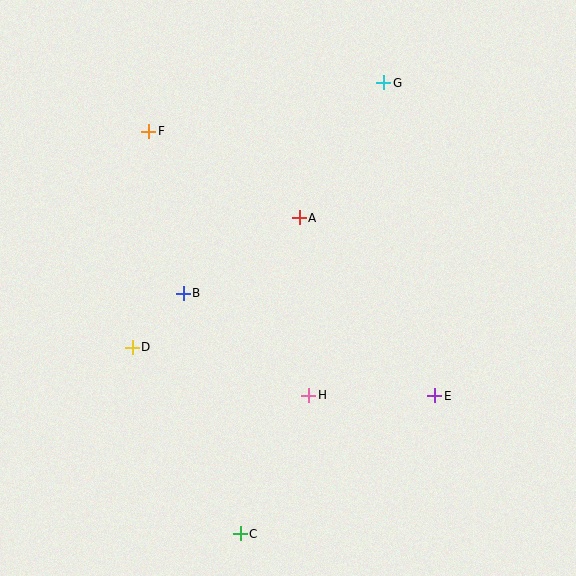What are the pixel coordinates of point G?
Point G is at (384, 83).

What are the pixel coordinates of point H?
Point H is at (309, 395).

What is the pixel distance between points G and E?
The distance between G and E is 317 pixels.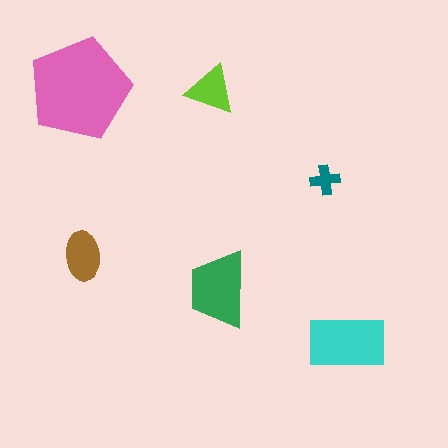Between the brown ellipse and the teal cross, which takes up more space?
The brown ellipse.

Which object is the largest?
The pink pentagon.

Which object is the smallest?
The teal cross.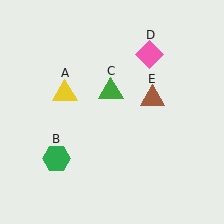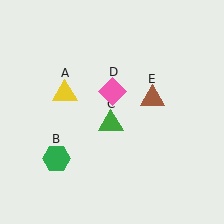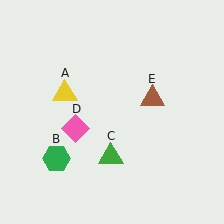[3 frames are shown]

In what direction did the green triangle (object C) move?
The green triangle (object C) moved down.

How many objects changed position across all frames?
2 objects changed position: green triangle (object C), pink diamond (object D).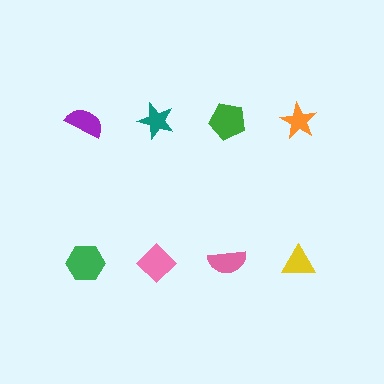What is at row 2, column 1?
A green hexagon.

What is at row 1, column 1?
A purple semicircle.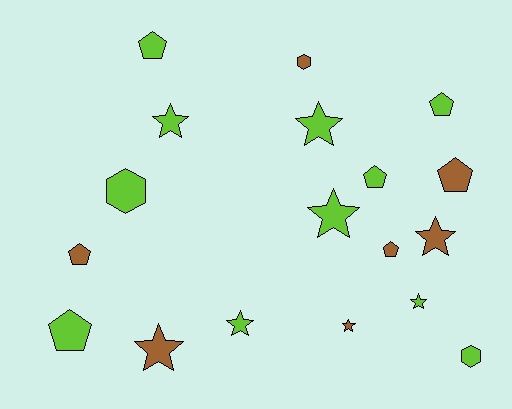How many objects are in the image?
There are 18 objects.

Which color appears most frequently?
Lime, with 11 objects.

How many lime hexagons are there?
There are 2 lime hexagons.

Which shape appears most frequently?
Star, with 8 objects.